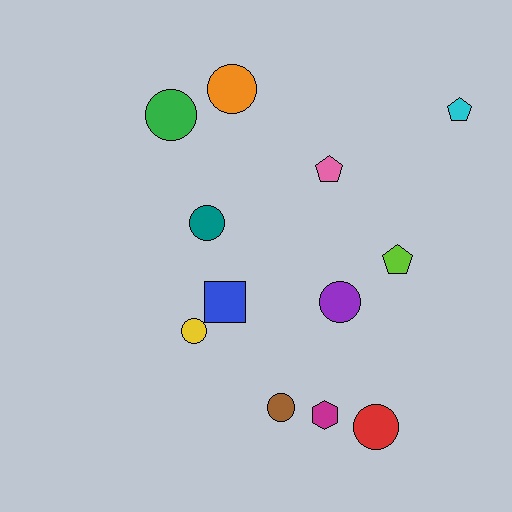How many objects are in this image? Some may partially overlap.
There are 12 objects.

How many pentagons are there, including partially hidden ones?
There are 3 pentagons.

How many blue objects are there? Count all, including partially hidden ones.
There is 1 blue object.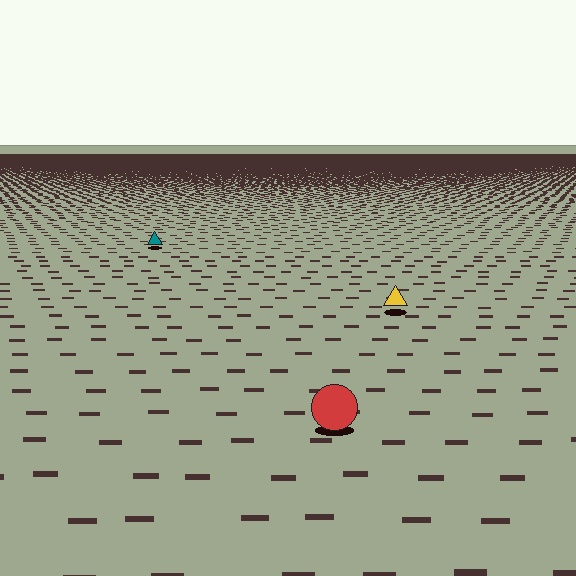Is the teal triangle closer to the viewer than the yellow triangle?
No. The yellow triangle is closer — you can tell from the texture gradient: the ground texture is coarser near it.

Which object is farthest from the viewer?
The teal triangle is farthest from the viewer. It appears smaller and the ground texture around it is denser.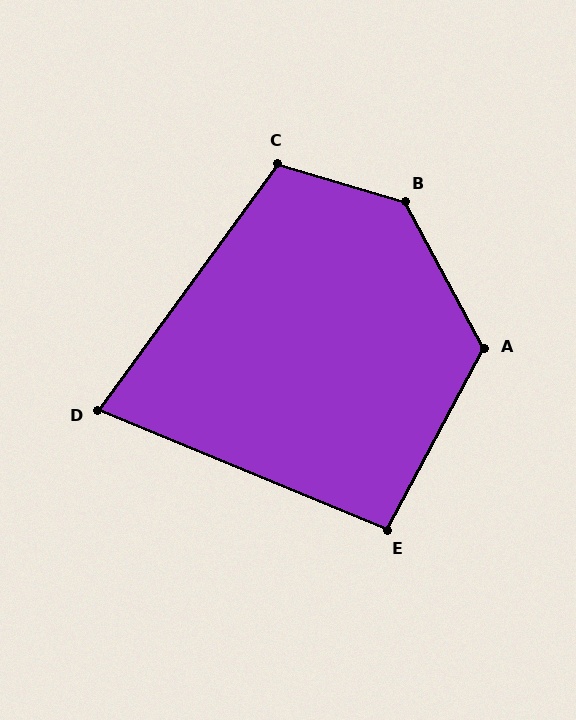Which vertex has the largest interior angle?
B, at approximately 135 degrees.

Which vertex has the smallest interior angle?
D, at approximately 76 degrees.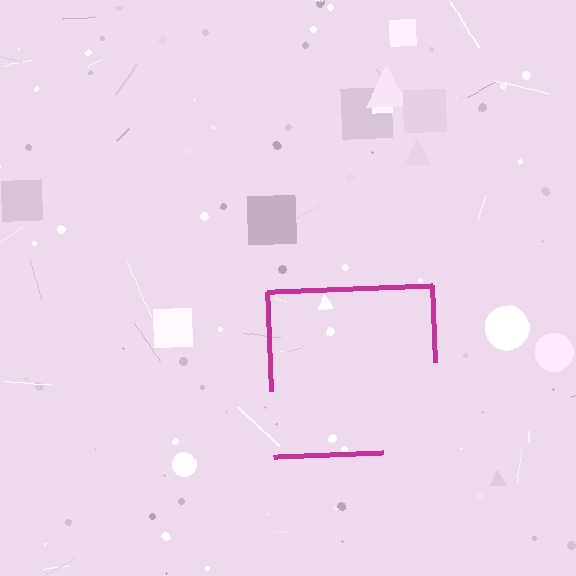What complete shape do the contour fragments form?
The contour fragments form a square.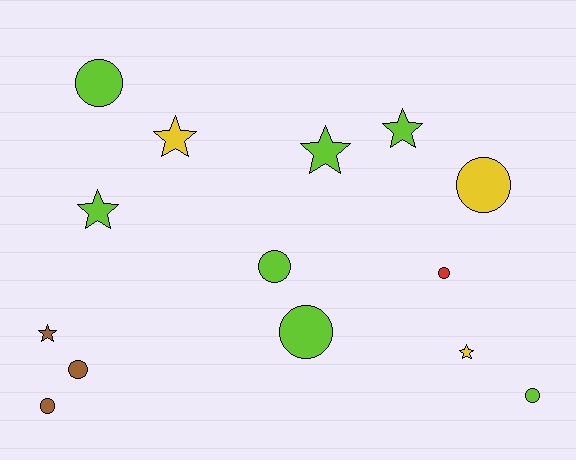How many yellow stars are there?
There are 2 yellow stars.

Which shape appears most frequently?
Circle, with 8 objects.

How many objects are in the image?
There are 14 objects.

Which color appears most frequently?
Lime, with 7 objects.